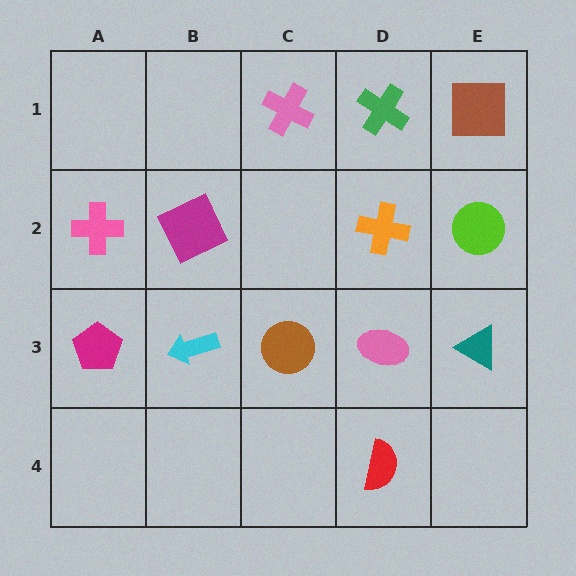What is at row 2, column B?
A magenta square.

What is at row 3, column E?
A teal triangle.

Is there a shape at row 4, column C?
No, that cell is empty.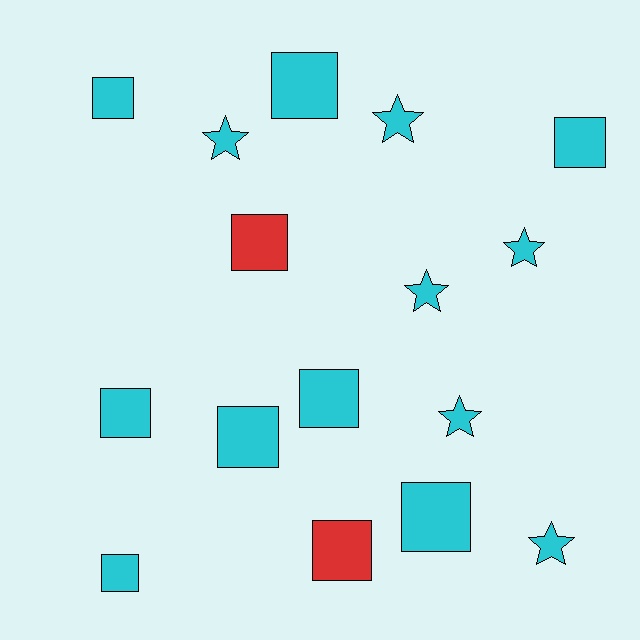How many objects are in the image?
There are 16 objects.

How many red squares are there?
There are 2 red squares.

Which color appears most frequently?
Cyan, with 14 objects.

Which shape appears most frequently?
Square, with 10 objects.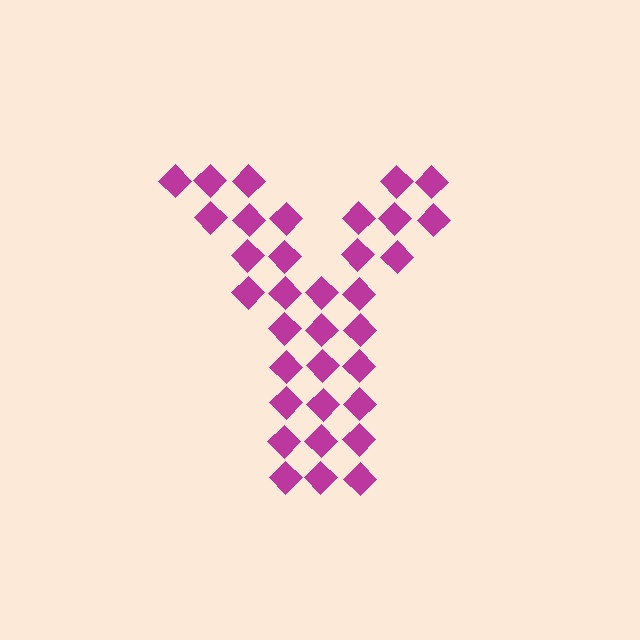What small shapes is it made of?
It is made of small diamonds.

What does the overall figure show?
The overall figure shows the letter Y.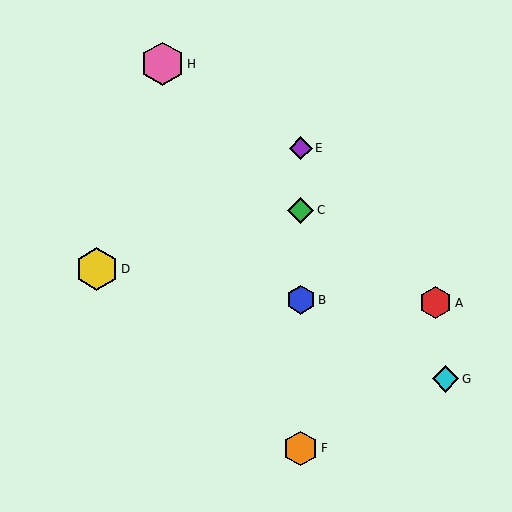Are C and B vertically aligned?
Yes, both are at x≈301.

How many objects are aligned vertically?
4 objects (B, C, E, F) are aligned vertically.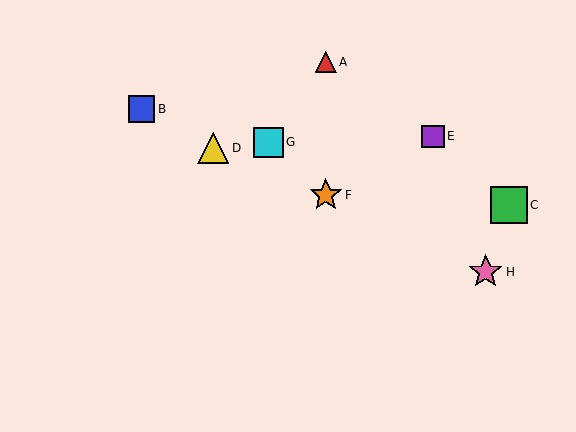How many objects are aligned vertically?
2 objects (A, F) are aligned vertically.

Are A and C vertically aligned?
No, A is at x≈326 and C is at x≈509.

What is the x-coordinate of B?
Object B is at x≈141.